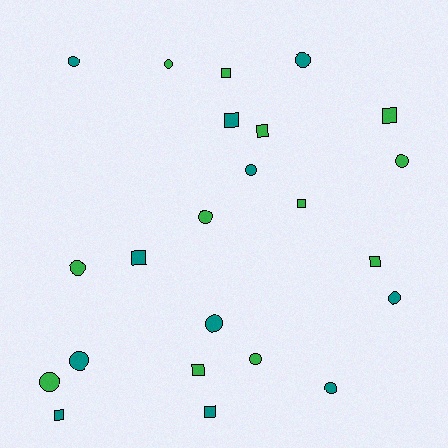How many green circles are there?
There are 6 green circles.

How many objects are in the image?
There are 23 objects.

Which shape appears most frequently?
Circle, with 13 objects.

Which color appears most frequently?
Green, with 12 objects.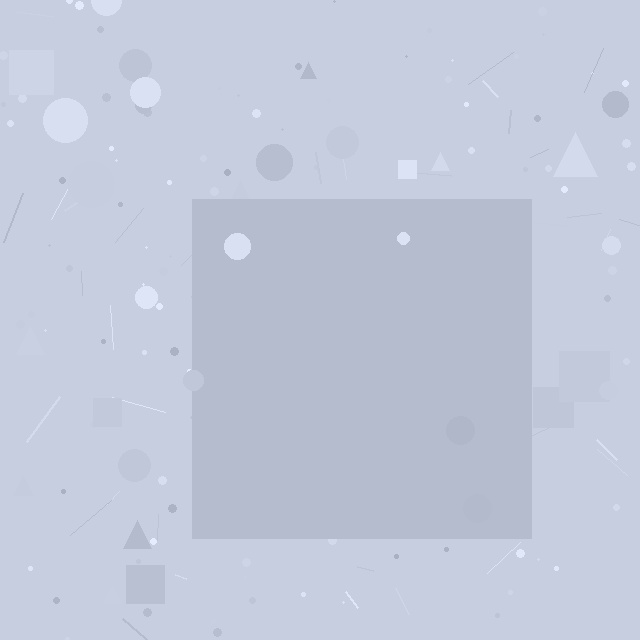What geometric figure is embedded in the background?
A square is embedded in the background.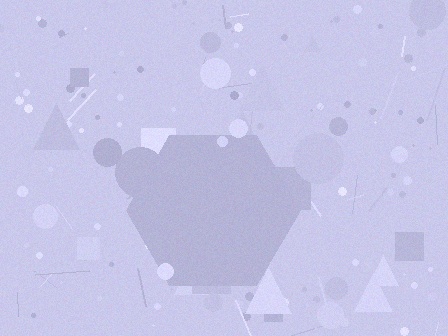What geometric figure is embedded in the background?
A hexagon is embedded in the background.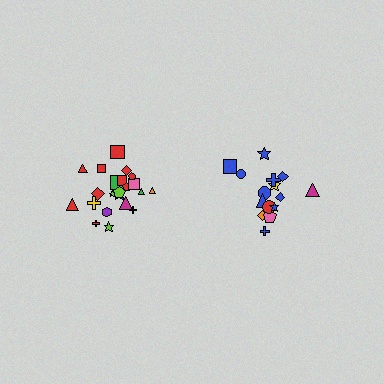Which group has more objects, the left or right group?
The left group.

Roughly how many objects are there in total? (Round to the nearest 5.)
Roughly 35 objects in total.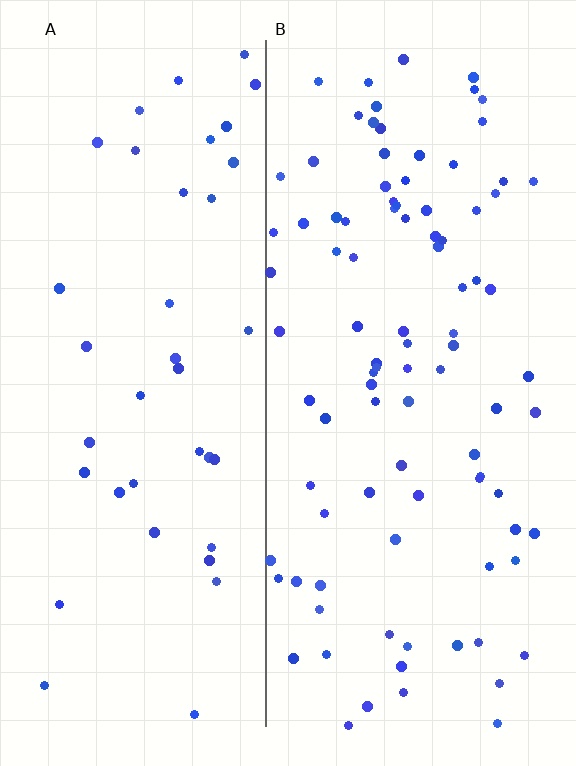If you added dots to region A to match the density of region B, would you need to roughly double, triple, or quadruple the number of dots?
Approximately double.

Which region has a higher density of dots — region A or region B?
B (the right).